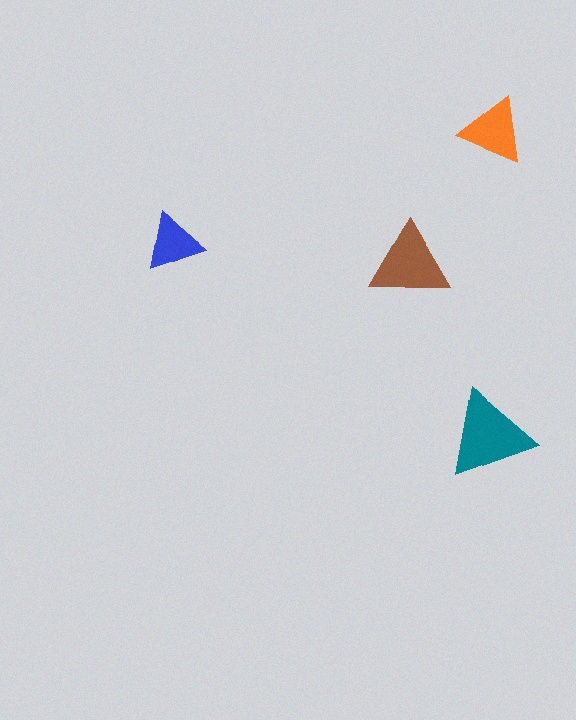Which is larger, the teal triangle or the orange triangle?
The teal one.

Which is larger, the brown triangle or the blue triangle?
The brown one.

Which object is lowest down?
The teal triangle is bottommost.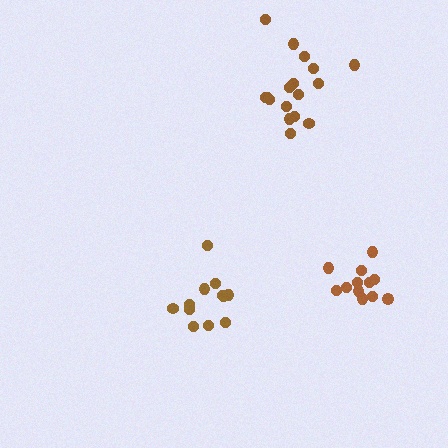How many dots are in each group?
Group 1: 12 dots, Group 2: 17 dots, Group 3: 12 dots (41 total).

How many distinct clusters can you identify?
There are 3 distinct clusters.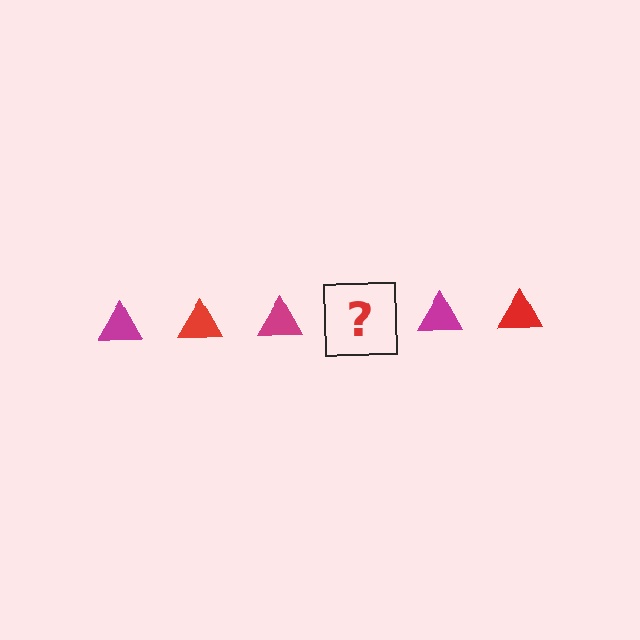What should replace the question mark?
The question mark should be replaced with a red triangle.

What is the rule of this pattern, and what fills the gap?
The rule is that the pattern cycles through magenta, red triangles. The gap should be filled with a red triangle.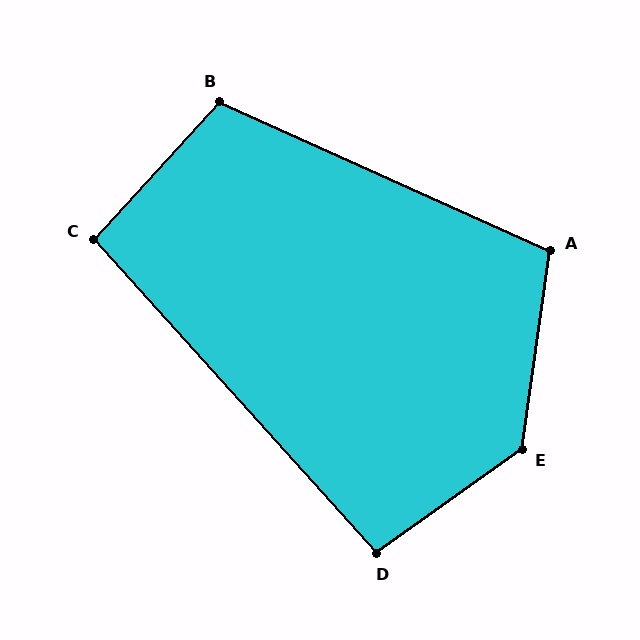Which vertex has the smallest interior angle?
C, at approximately 96 degrees.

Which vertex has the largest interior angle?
E, at approximately 133 degrees.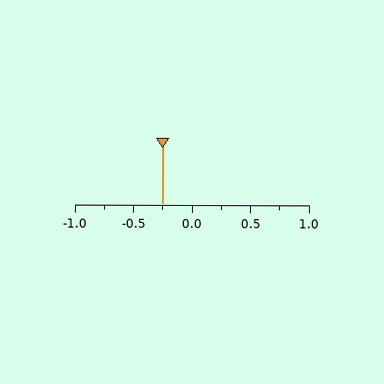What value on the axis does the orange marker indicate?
The marker indicates approximately -0.25.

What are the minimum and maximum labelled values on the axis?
The axis runs from -1.0 to 1.0.